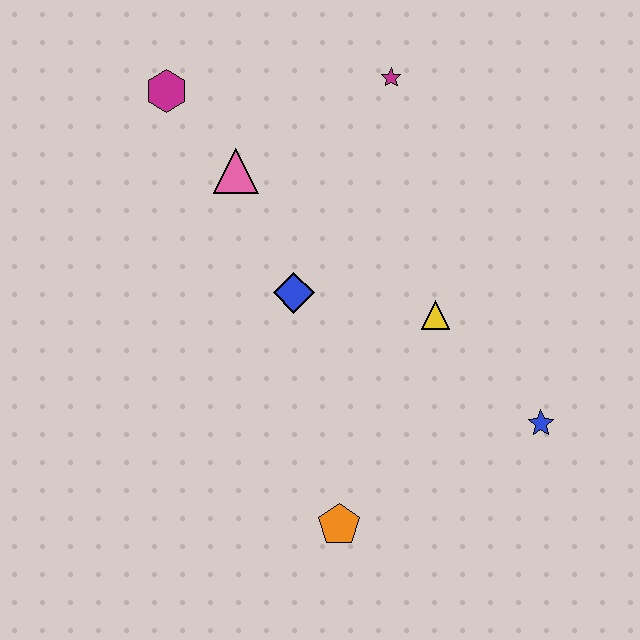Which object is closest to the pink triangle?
The magenta hexagon is closest to the pink triangle.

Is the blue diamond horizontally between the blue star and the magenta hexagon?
Yes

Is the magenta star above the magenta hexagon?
Yes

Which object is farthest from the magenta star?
The orange pentagon is farthest from the magenta star.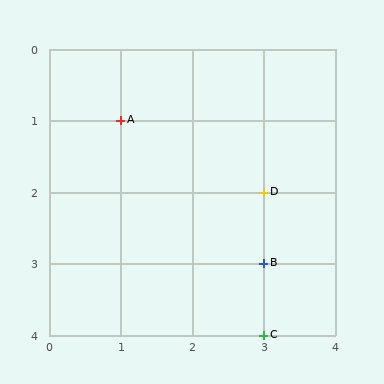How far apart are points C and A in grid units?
Points C and A are 2 columns and 3 rows apart (about 3.6 grid units diagonally).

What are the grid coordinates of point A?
Point A is at grid coordinates (1, 1).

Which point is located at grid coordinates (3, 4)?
Point C is at (3, 4).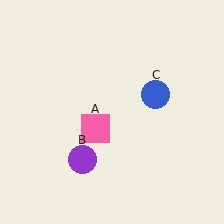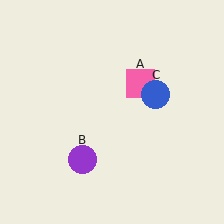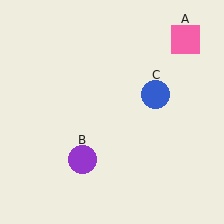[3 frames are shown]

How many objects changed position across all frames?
1 object changed position: pink square (object A).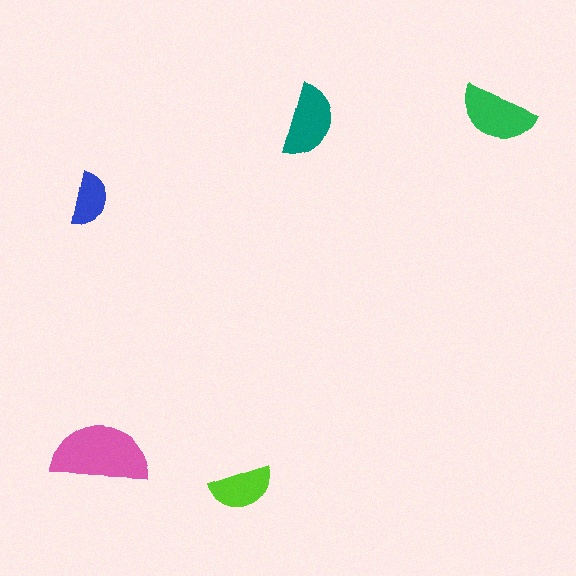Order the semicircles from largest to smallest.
the pink one, the green one, the teal one, the lime one, the blue one.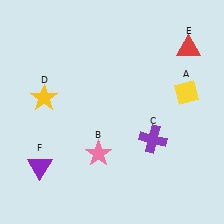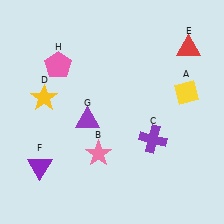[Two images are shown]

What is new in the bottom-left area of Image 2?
A purple triangle (G) was added in the bottom-left area of Image 2.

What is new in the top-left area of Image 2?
A pink pentagon (H) was added in the top-left area of Image 2.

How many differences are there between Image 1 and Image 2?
There are 2 differences between the two images.